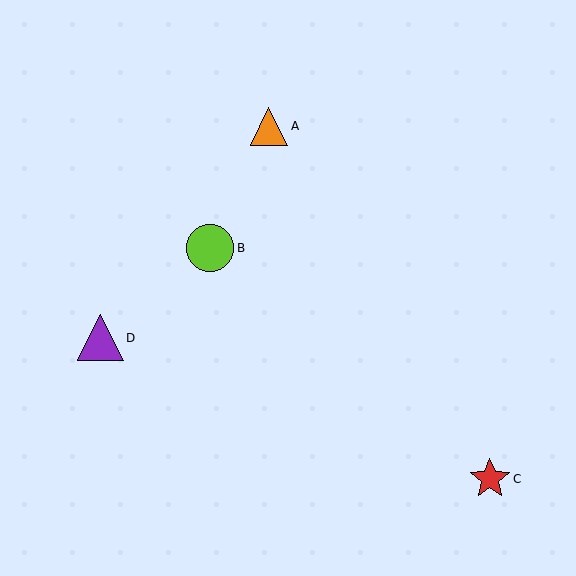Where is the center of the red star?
The center of the red star is at (490, 479).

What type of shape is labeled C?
Shape C is a red star.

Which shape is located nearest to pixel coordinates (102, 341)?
The purple triangle (labeled D) at (100, 338) is nearest to that location.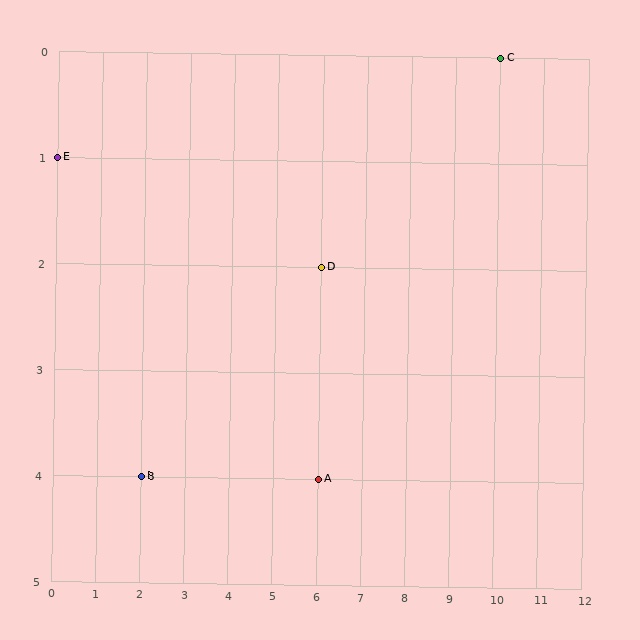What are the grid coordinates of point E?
Point E is at grid coordinates (0, 1).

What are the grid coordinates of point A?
Point A is at grid coordinates (6, 4).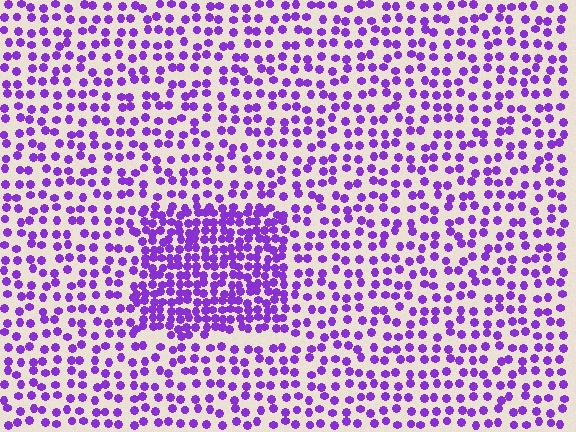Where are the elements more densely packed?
The elements are more densely packed inside the rectangle boundary.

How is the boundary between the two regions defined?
The boundary is defined by a change in element density (approximately 2.1x ratio). All elements are the same color, size, and shape.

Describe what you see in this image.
The image contains small purple elements arranged at two different densities. A rectangle-shaped region is visible where the elements are more densely packed than the surrounding area.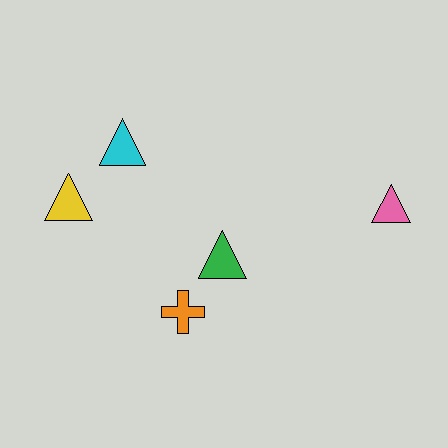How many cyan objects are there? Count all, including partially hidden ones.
There is 1 cyan object.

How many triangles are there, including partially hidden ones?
There are 4 triangles.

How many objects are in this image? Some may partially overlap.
There are 5 objects.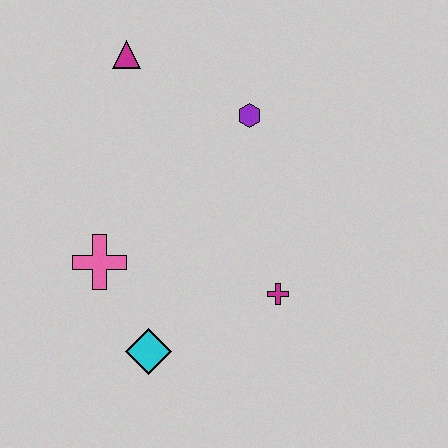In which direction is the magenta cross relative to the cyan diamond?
The magenta cross is to the right of the cyan diamond.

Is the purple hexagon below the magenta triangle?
Yes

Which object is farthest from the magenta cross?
The magenta triangle is farthest from the magenta cross.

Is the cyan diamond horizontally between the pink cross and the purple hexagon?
Yes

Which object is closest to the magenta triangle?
The purple hexagon is closest to the magenta triangle.